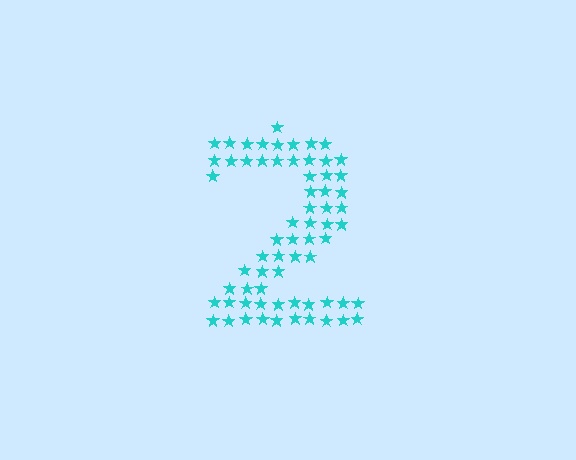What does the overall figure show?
The overall figure shows the digit 2.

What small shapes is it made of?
It is made of small stars.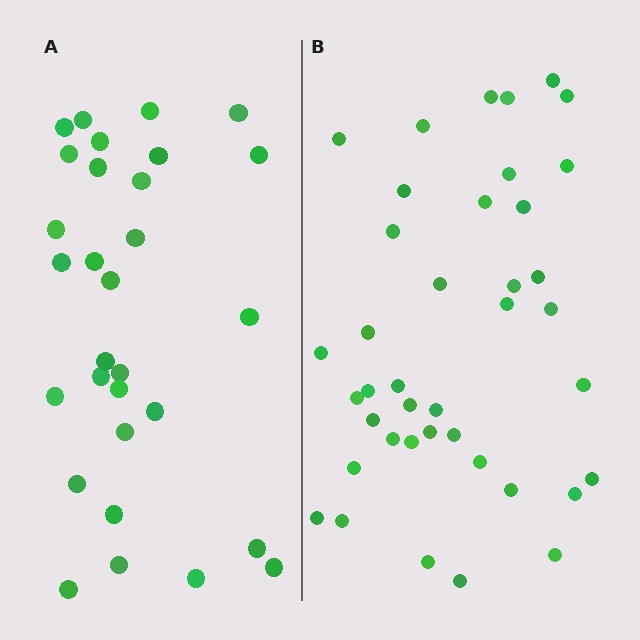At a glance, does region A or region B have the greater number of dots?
Region B (the right region) has more dots.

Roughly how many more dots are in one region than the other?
Region B has roughly 10 or so more dots than region A.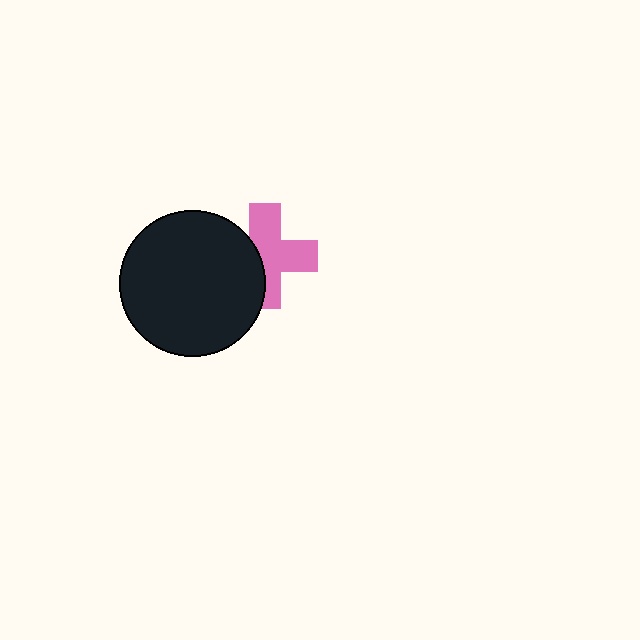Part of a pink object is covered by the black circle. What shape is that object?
It is a cross.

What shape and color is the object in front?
The object in front is a black circle.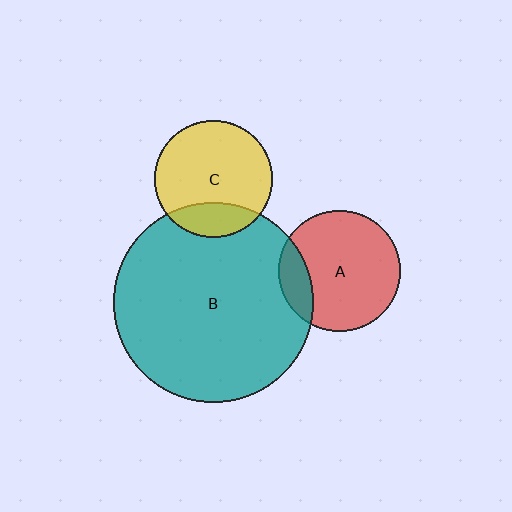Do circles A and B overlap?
Yes.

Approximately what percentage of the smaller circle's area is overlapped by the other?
Approximately 15%.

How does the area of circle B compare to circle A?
Approximately 2.7 times.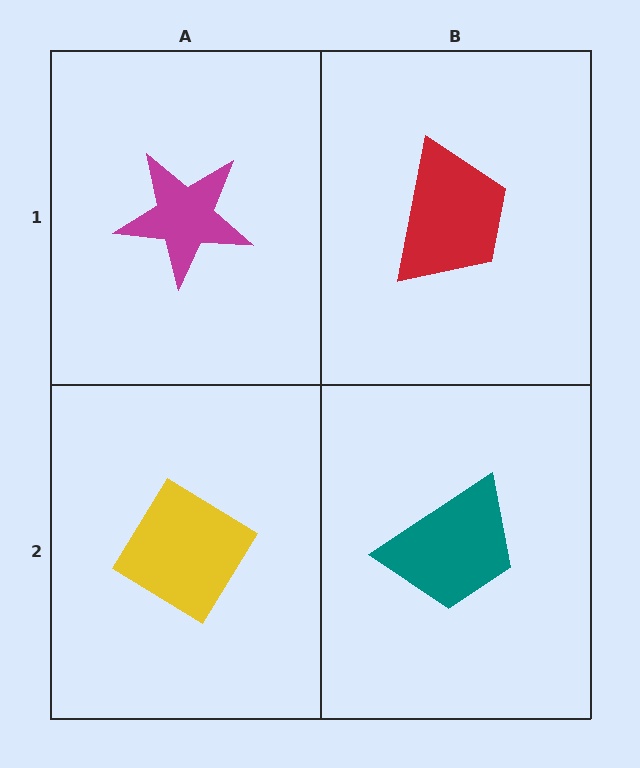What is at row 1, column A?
A magenta star.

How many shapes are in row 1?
2 shapes.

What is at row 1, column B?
A red trapezoid.